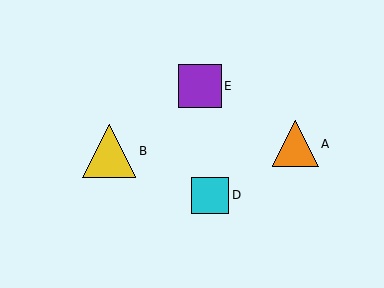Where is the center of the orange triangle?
The center of the orange triangle is at (295, 144).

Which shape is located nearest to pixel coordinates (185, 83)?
The purple square (labeled E) at (200, 86) is nearest to that location.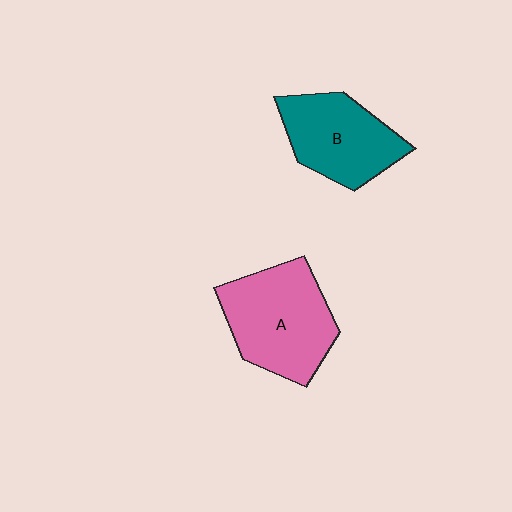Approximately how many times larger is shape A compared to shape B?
Approximately 1.2 times.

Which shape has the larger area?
Shape A (pink).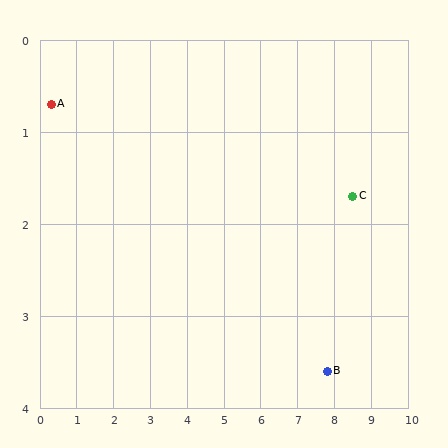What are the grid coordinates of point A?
Point A is at approximately (0.3, 0.7).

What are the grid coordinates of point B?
Point B is at approximately (7.8, 3.6).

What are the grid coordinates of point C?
Point C is at approximately (8.5, 1.7).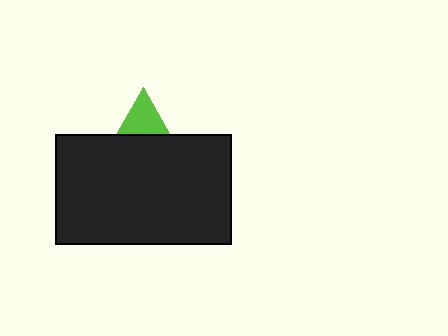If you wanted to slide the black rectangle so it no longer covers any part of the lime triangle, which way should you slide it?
Slide it down — that is the most direct way to separate the two shapes.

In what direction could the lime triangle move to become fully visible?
The lime triangle could move up. That would shift it out from behind the black rectangle entirely.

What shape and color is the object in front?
The object in front is a black rectangle.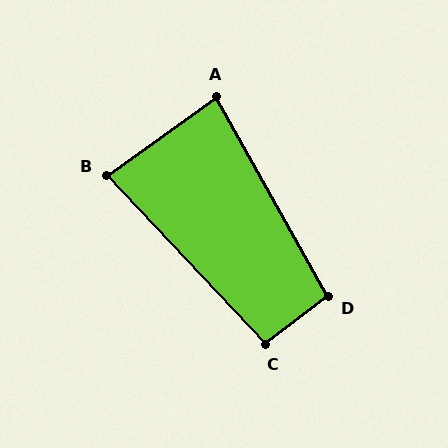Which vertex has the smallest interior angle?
B, at approximately 82 degrees.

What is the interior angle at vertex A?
Approximately 84 degrees (acute).